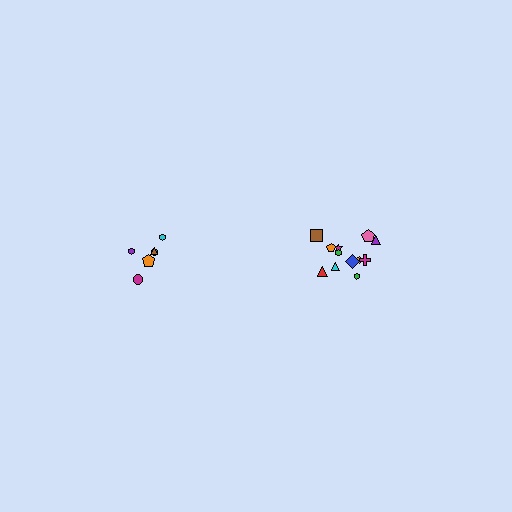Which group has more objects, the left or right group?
The right group.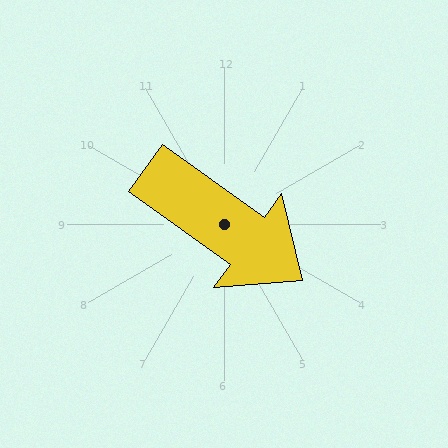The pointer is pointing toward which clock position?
Roughly 4 o'clock.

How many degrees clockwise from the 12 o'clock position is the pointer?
Approximately 126 degrees.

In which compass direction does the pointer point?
Southeast.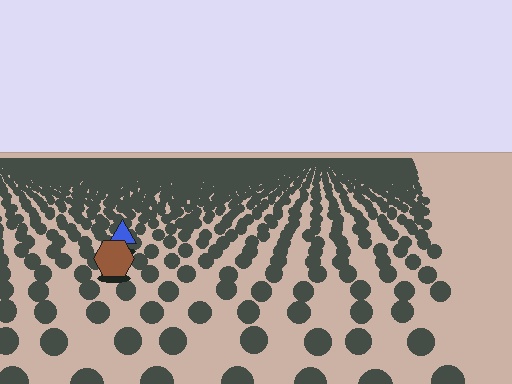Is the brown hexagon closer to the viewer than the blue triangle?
Yes. The brown hexagon is closer — you can tell from the texture gradient: the ground texture is coarser near it.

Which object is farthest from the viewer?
The blue triangle is farthest from the viewer. It appears smaller and the ground texture around it is denser.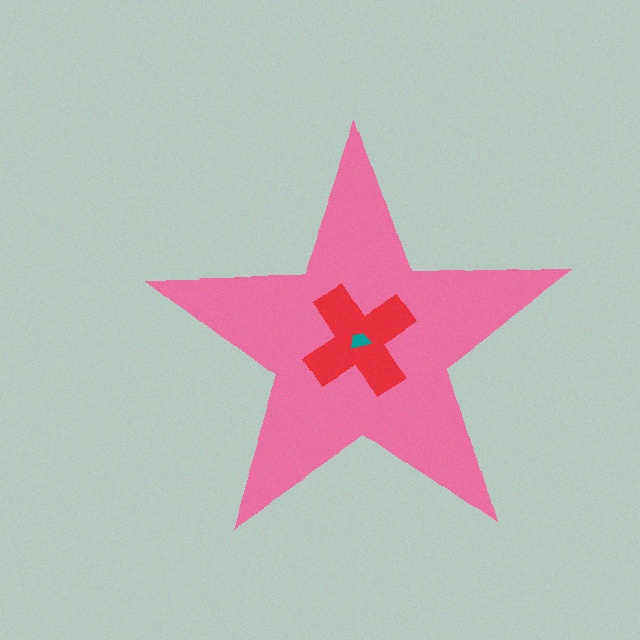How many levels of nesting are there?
3.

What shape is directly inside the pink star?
The red cross.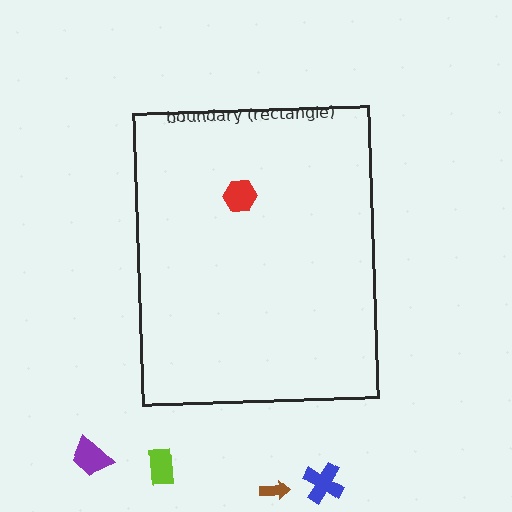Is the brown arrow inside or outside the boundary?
Outside.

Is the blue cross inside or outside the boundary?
Outside.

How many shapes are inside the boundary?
1 inside, 4 outside.